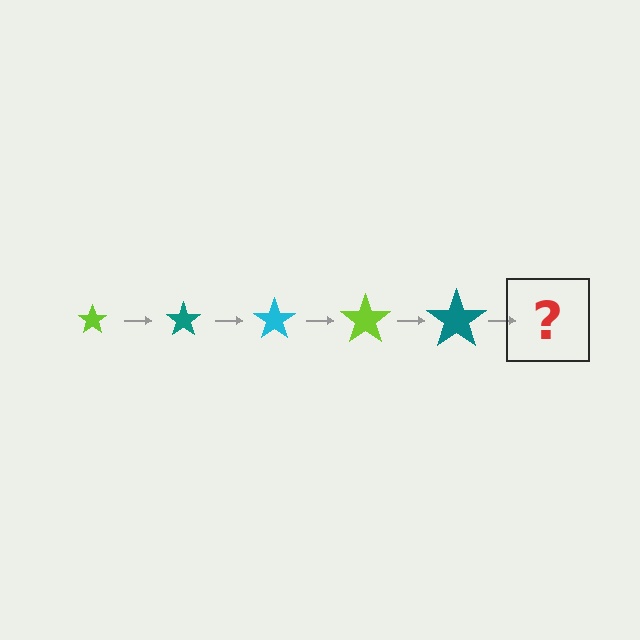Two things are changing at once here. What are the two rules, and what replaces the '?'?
The two rules are that the star grows larger each step and the color cycles through lime, teal, and cyan. The '?' should be a cyan star, larger than the previous one.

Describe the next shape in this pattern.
It should be a cyan star, larger than the previous one.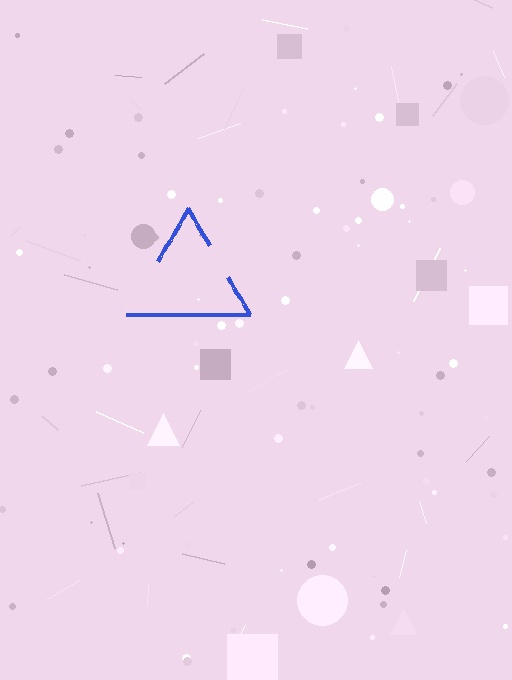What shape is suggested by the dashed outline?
The dashed outline suggests a triangle.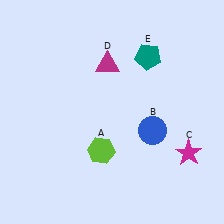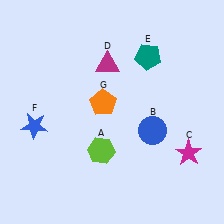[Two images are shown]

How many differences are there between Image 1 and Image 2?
There are 2 differences between the two images.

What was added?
A blue star (F), an orange pentagon (G) were added in Image 2.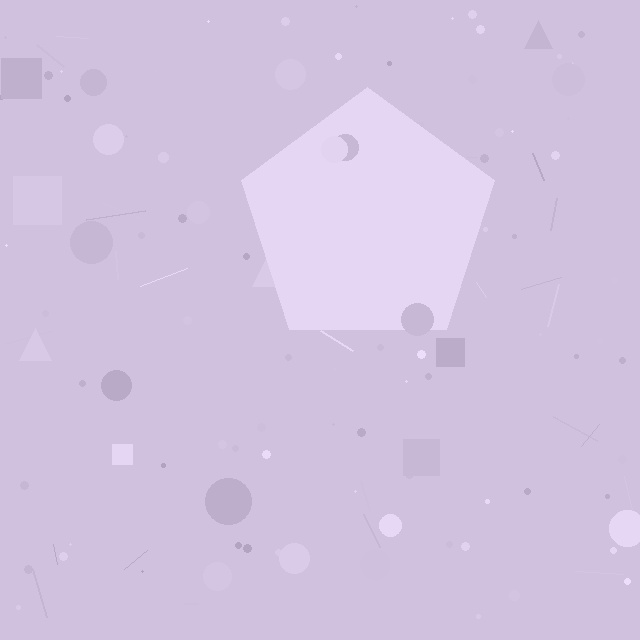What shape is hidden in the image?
A pentagon is hidden in the image.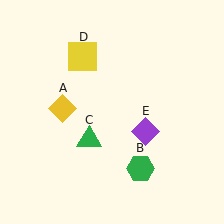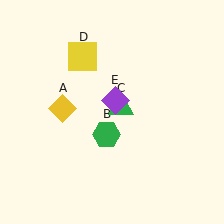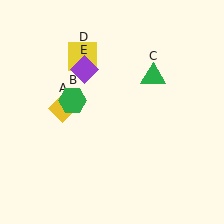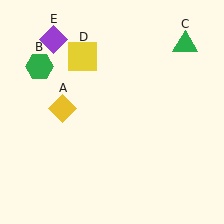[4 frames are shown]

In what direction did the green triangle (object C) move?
The green triangle (object C) moved up and to the right.